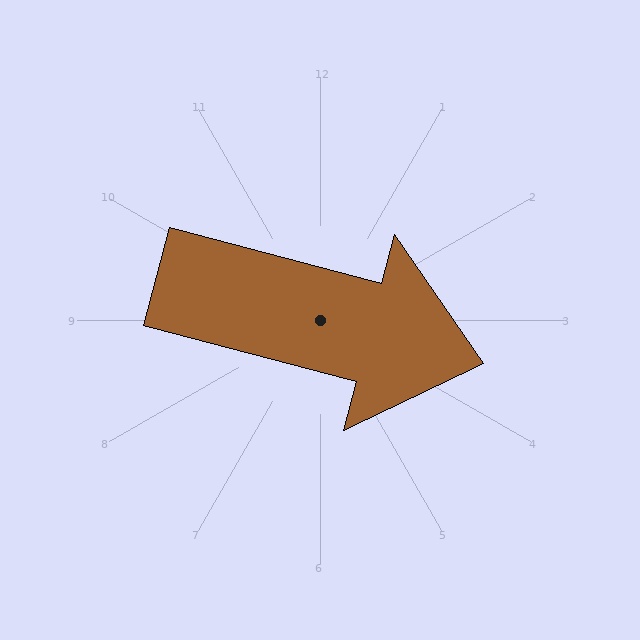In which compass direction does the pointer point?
East.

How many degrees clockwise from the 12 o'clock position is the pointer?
Approximately 105 degrees.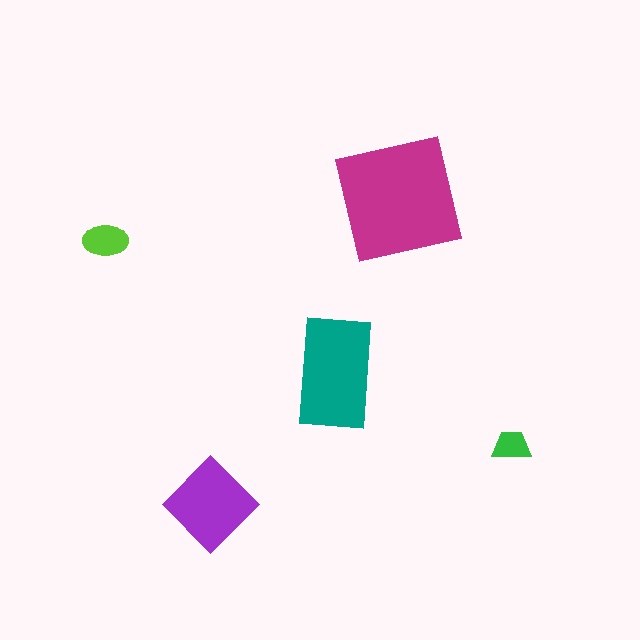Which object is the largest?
The magenta square.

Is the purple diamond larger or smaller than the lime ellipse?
Larger.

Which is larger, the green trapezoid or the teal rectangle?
The teal rectangle.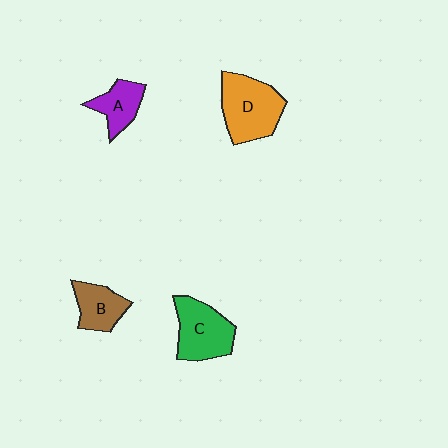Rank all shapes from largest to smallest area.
From largest to smallest: D (orange), C (green), B (brown), A (purple).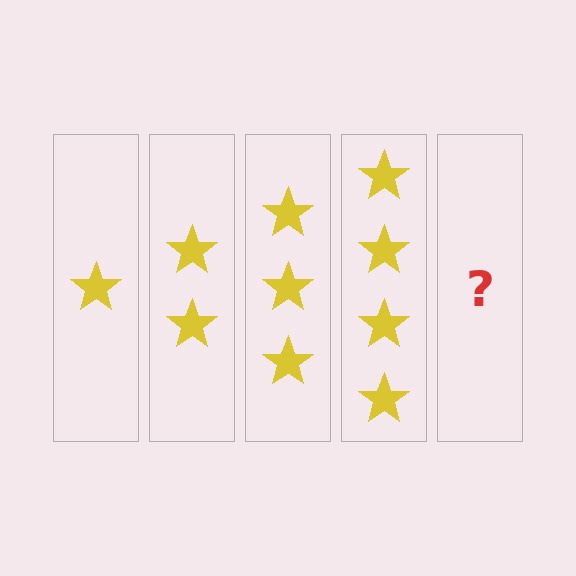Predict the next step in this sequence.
The next step is 5 stars.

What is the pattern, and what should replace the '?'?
The pattern is that each step adds one more star. The '?' should be 5 stars.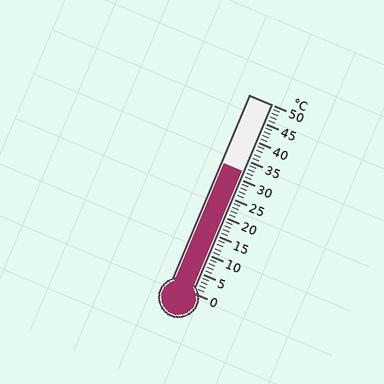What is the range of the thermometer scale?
The thermometer scale ranges from 0°C to 50°C.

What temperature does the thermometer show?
The thermometer shows approximately 32°C.